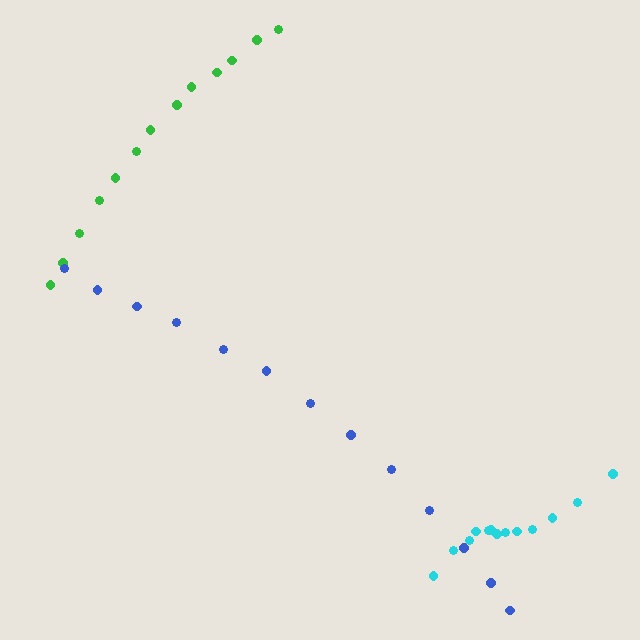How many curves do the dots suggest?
There are 3 distinct paths.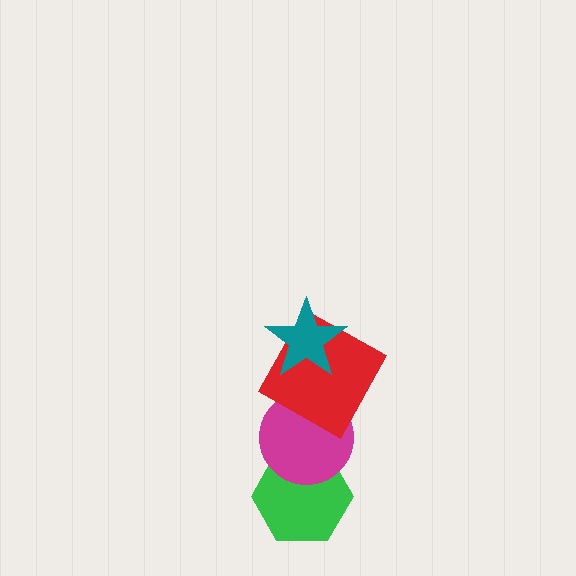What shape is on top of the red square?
The teal star is on top of the red square.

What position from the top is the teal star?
The teal star is 1st from the top.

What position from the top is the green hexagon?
The green hexagon is 4th from the top.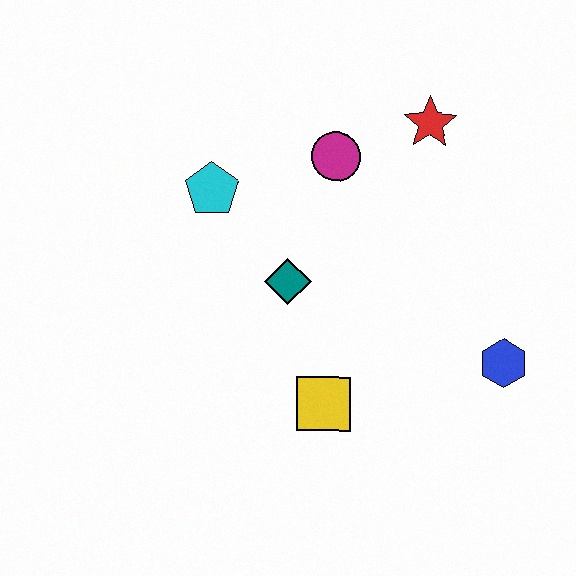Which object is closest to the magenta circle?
The red star is closest to the magenta circle.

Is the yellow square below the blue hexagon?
Yes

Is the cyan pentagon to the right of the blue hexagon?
No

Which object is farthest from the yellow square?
The red star is farthest from the yellow square.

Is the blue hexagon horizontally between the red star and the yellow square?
No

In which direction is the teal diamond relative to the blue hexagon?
The teal diamond is to the left of the blue hexagon.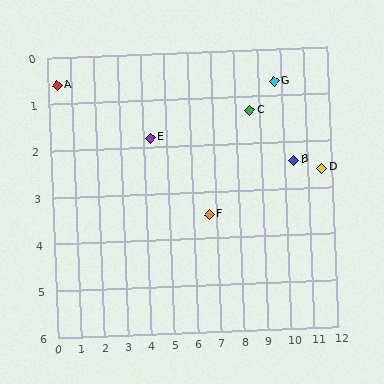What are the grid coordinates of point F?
Point F is at approximately (6.7, 3.5).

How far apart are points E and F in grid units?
Points E and F are about 2.9 grid units apart.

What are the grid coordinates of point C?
Point C is at approximately (8.6, 1.3).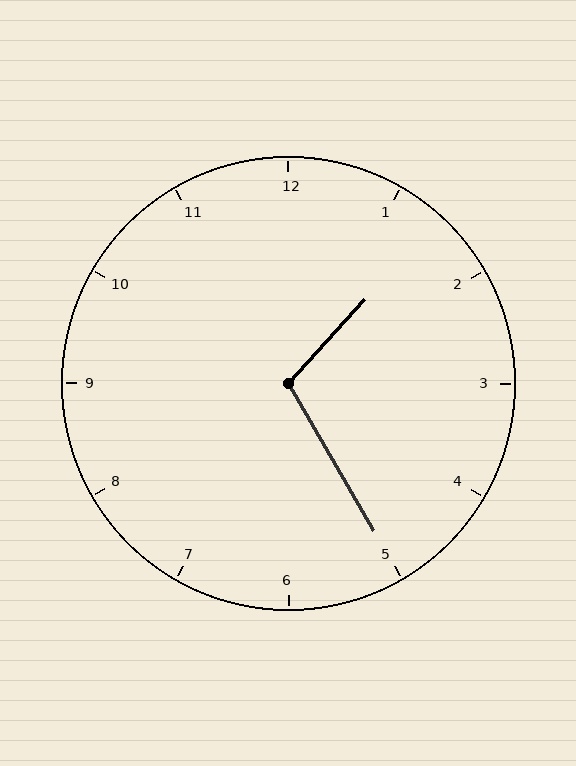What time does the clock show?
1:25.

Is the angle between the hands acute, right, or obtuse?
It is obtuse.